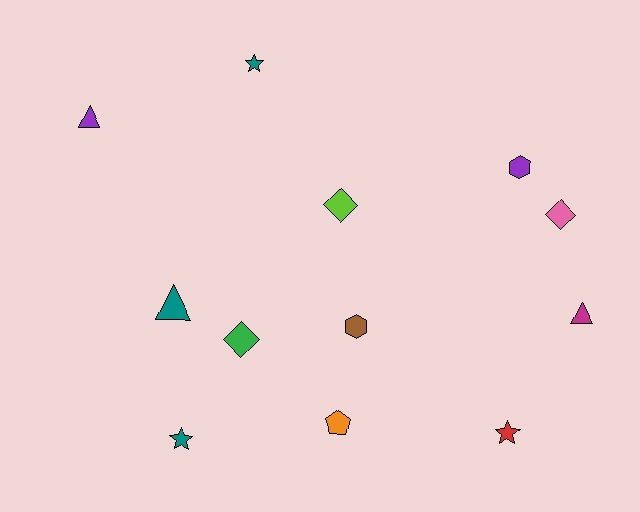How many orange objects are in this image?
There is 1 orange object.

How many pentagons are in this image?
There is 1 pentagon.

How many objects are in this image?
There are 12 objects.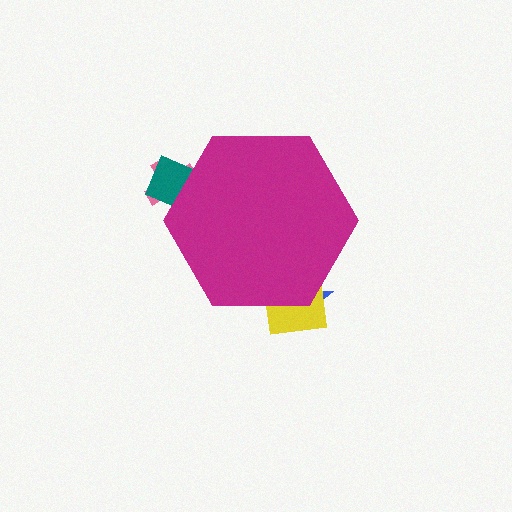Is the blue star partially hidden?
Yes, the blue star is partially hidden behind the magenta hexagon.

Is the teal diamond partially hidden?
Yes, the teal diamond is partially hidden behind the magenta hexagon.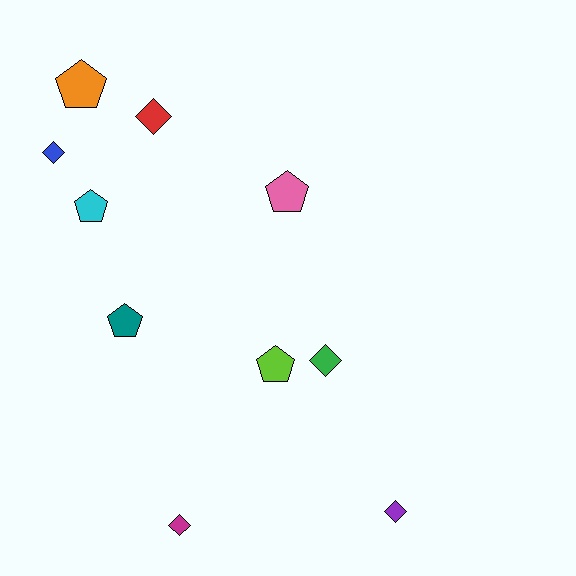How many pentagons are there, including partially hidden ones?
There are 5 pentagons.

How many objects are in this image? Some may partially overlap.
There are 10 objects.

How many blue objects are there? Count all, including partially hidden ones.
There is 1 blue object.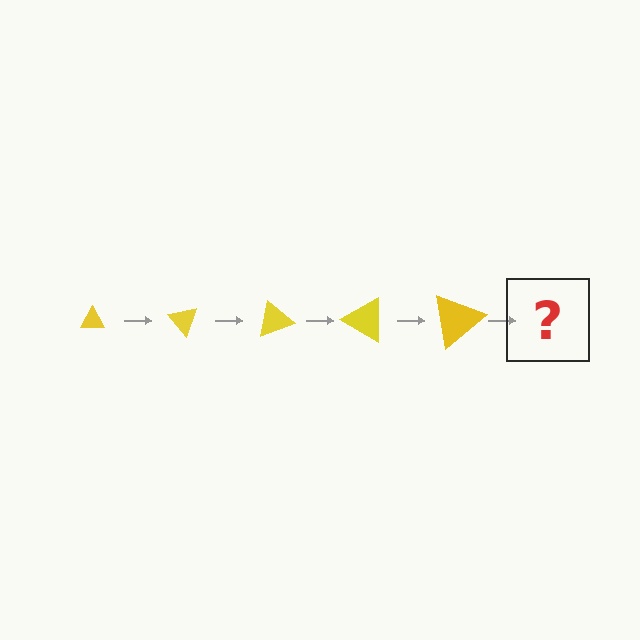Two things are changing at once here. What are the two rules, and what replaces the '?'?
The two rules are that the triangle grows larger each step and it rotates 50 degrees each step. The '?' should be a triangle, larger than the previous one and rotated 250 degrees from the start.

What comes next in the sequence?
The next element should be a triangle, larger than the previous one and rotated 250 degrees from the start.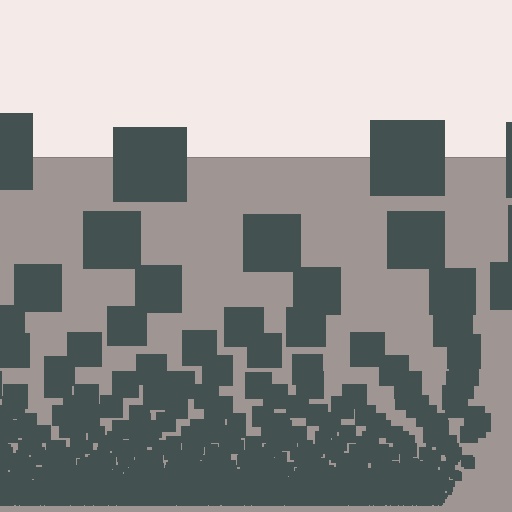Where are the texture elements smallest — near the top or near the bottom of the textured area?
Near the bottom.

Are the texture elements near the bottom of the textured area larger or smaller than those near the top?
Smaller. The gradient is inverted — elements near the bottom are smaller and denser.